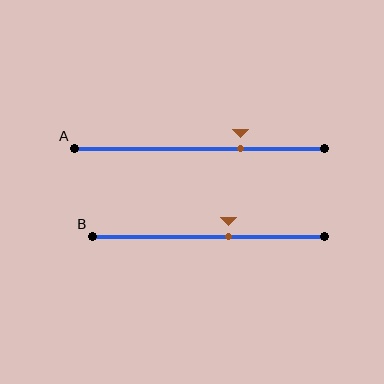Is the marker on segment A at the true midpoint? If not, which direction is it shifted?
No, the marker on segment A is shifted to the right by about 16% of the segment length.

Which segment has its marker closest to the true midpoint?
Segment B has its marker closest to the true midpoint.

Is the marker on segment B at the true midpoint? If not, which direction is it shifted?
No, the marker on segment B is shifted to the right by about 9% of the segment length.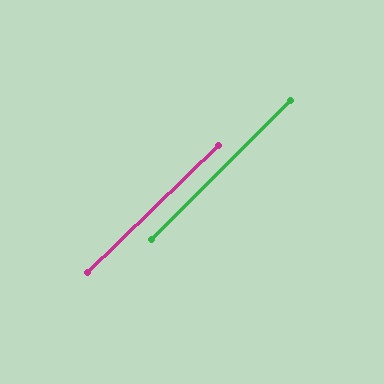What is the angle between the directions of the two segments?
Approximately 1 degree.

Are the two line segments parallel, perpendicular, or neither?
Parallel — their directions differ by only 0.7°.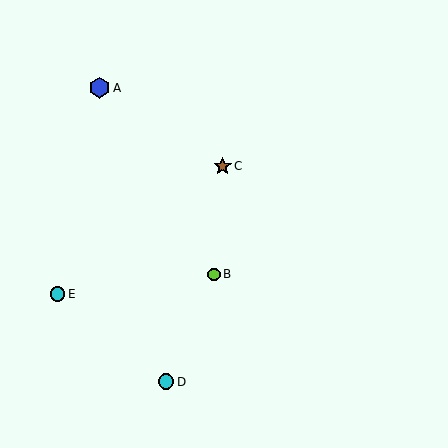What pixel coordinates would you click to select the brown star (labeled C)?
Click at (223, 166) to select the brown star C.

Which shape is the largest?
The blue hexagon (labeled A) is the largest.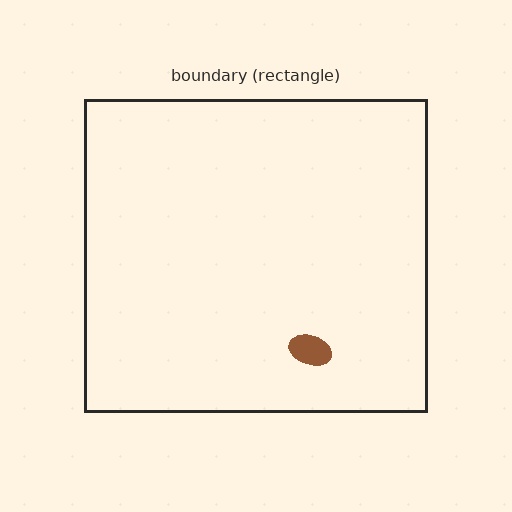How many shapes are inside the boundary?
1 inside, 0 outside.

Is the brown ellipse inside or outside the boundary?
Inside.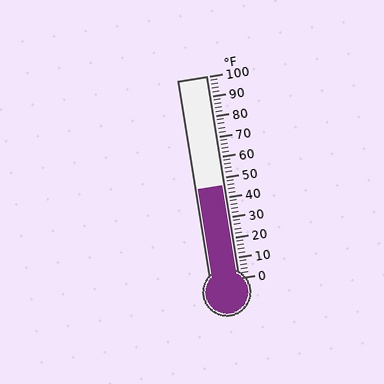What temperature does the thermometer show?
The thermometer shows approximately 46°F.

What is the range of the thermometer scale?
The thermometer scale ranges from 0°F to 100°F.